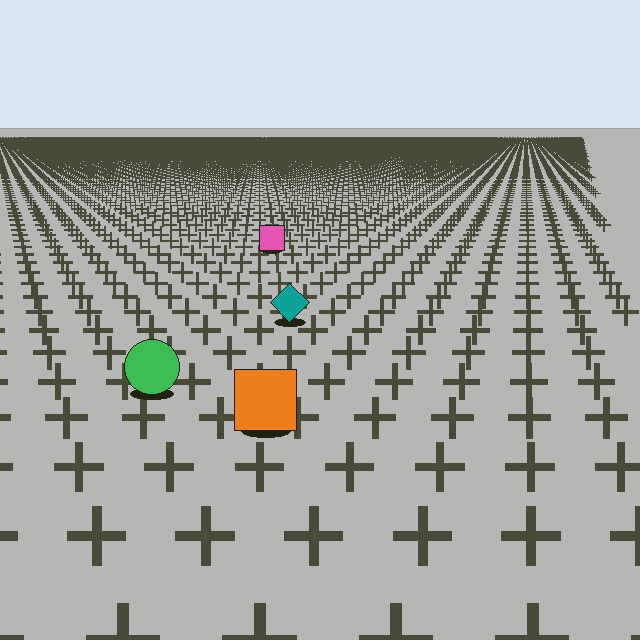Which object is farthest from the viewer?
The pink square is farthest from the viewer. It appears smaller and the ground texture around it is denser.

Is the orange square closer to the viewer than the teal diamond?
Yes. The orange square is closer — you can tell from the texture gradient: the ground texture is coarser near it.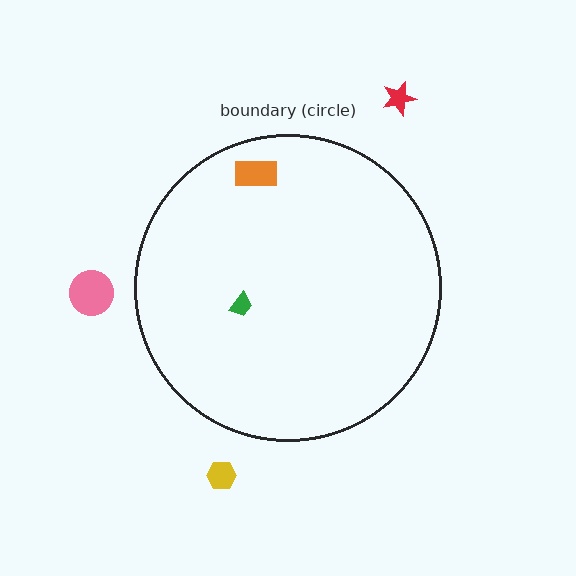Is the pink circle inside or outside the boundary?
Outside.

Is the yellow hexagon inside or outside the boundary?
Outside.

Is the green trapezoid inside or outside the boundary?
Inside.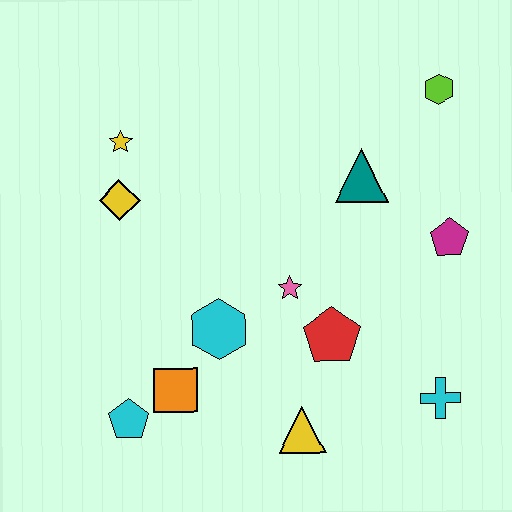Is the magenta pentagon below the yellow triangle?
No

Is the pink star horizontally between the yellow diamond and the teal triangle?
Yes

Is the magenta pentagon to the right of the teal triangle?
Yes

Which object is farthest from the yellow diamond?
The cyan cross is farthest from the yellow diamond.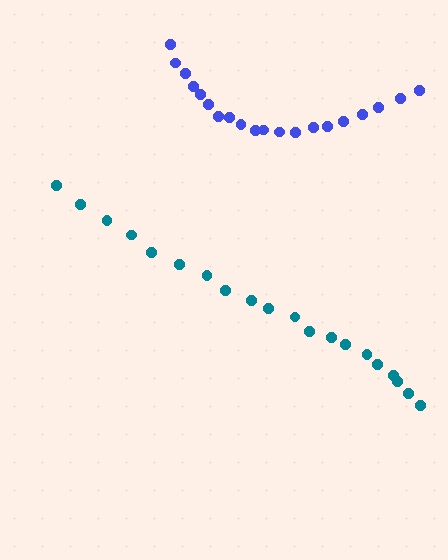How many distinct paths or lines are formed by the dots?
There are 2 distinct paths.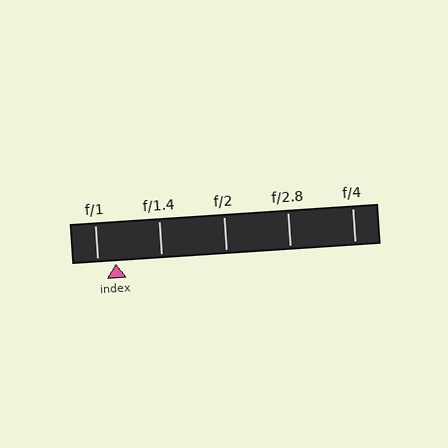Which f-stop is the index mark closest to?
The index mark is closest to f/1.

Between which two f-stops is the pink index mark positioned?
The index mark is between f/1 and f/1.4.